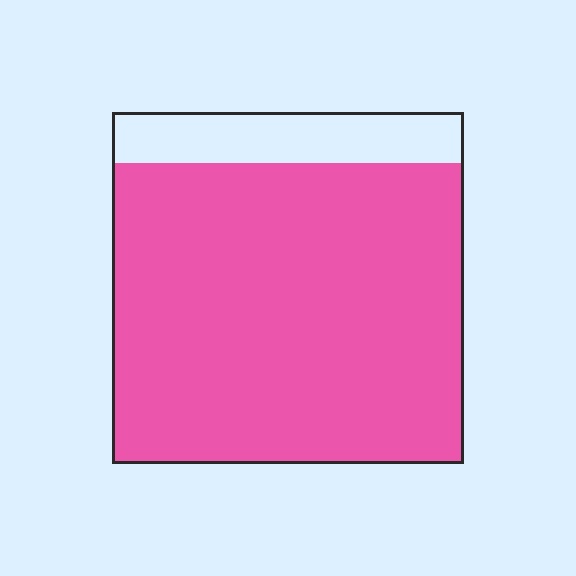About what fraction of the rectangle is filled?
About seven eighths (7/8).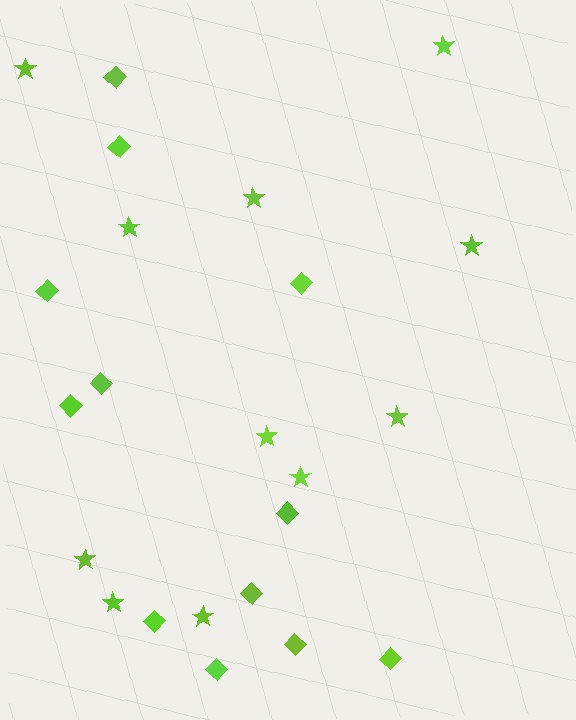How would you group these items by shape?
There are 2 groups: one group of diamonds (12) and one group of stars (11).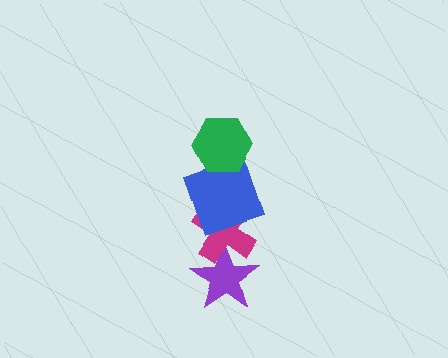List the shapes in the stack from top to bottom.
From top to bottom: the green hexagon, the blue square, the magenta cross, the purple star.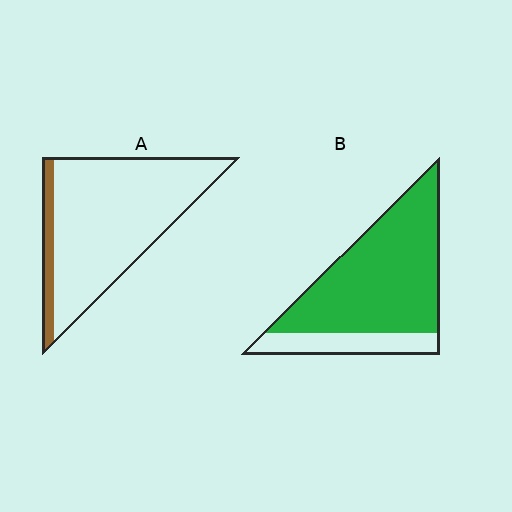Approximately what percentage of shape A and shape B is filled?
A is approximately 10% and B is approximately 80%.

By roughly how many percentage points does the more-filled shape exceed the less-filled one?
By roughly 65 percentage points (B over A).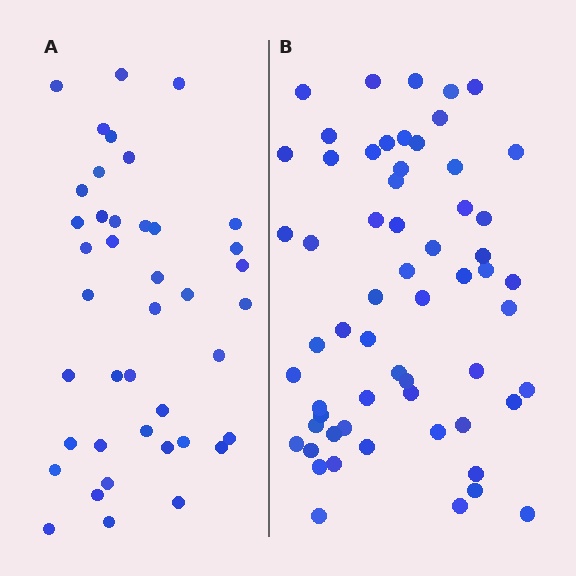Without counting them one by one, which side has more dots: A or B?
Region B (the right region) has more dots.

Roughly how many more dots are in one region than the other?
Region B has approximately 20 more dots than region A.